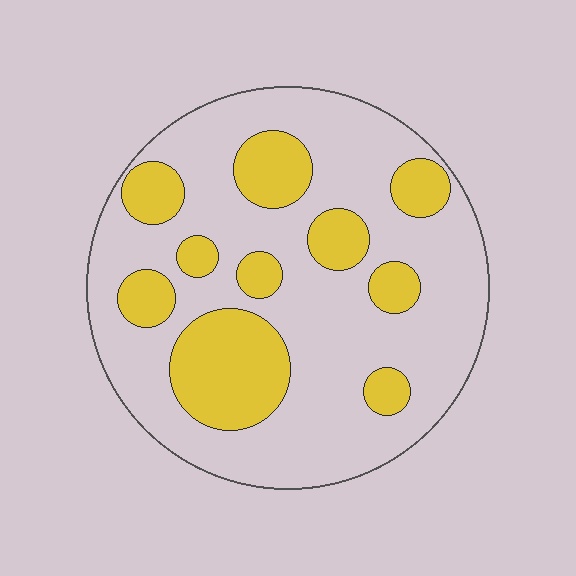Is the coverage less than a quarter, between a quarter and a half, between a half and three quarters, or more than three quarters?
Between a quarter and a half.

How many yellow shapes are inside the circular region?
10.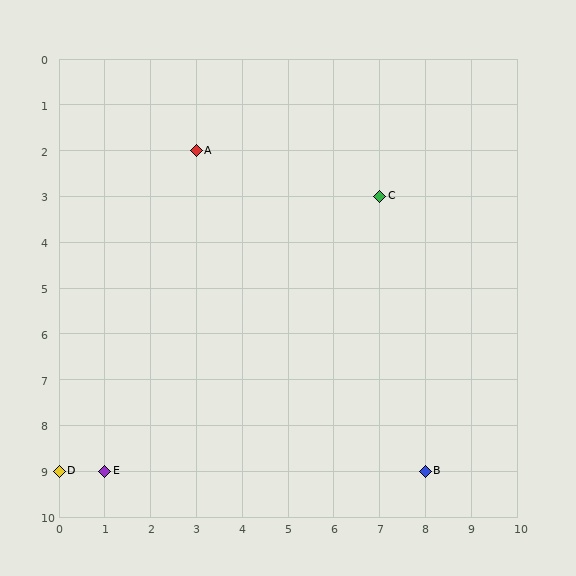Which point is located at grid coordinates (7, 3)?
Point C is at (7, 3).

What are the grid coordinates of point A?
Point A is at grid coordinates (3, 2).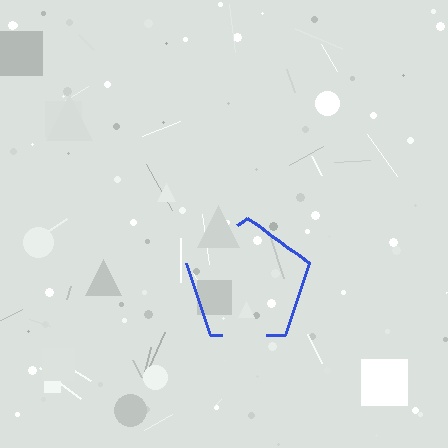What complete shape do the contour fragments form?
The contour fragments form a pentagon.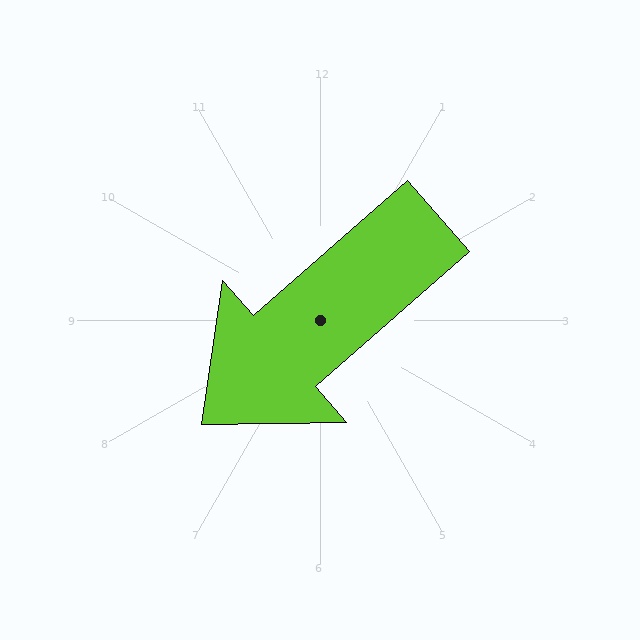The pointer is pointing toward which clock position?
Roughly 8 o'clock.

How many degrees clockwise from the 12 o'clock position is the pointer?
Approximately 229 degrees.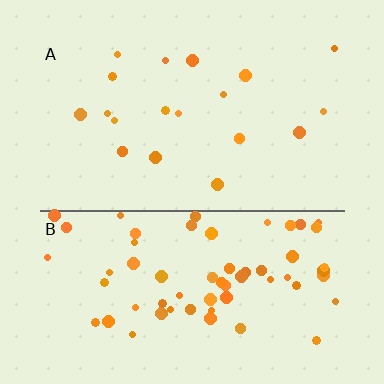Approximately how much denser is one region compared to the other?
Approximately 3.4× — region B over region A.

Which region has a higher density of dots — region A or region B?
B (the bottom).